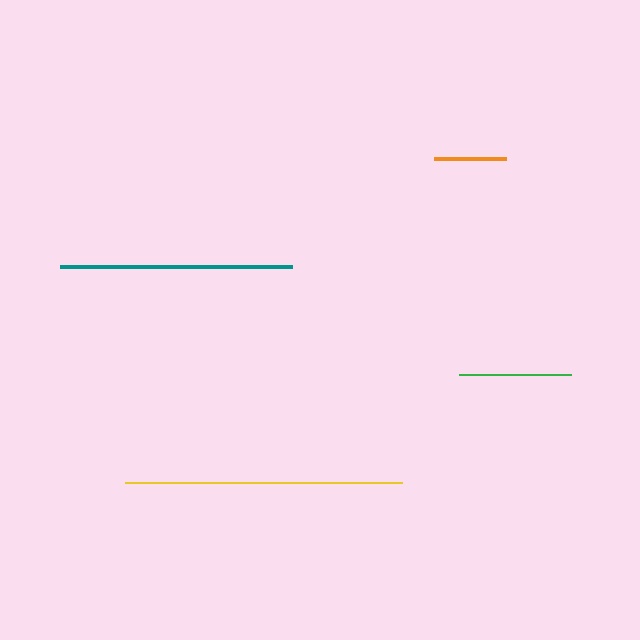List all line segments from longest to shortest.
From longest to shortest: yellow, teal, green, orange.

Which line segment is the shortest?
The orange line is the shortest at approximately 71 pixels.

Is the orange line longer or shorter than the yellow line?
The yellow line is longer than the orange line.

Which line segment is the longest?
The yellow line is the longest at approximately 277 pixels.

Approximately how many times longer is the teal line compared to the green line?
The teal line is approximately 2.1 times the length of the green line.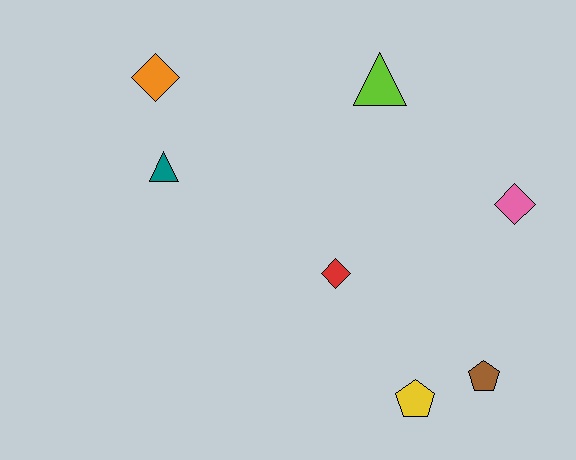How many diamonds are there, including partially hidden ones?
There are 3 diamonds.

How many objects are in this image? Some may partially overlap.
There are 7 objects.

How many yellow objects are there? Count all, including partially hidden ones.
There is 1 yellow object.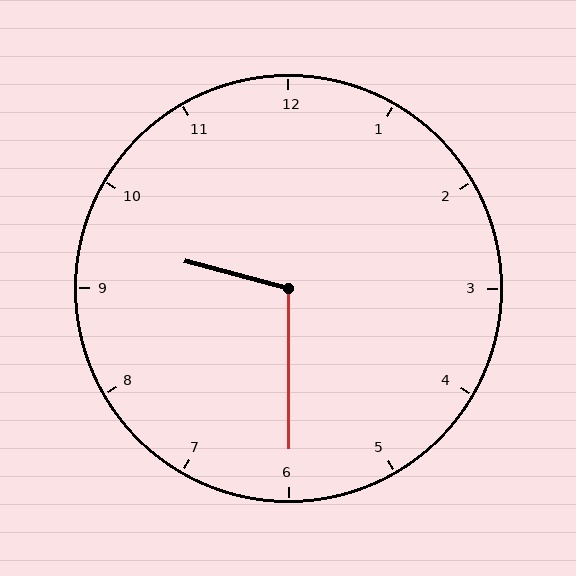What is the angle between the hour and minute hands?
Approximately 105 degrees.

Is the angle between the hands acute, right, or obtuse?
It is obtuse.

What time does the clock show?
9:30.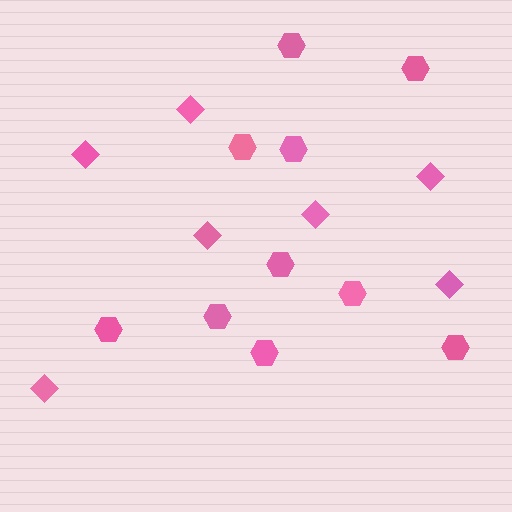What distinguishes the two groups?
There are 2 groups: one group of diamonds (7) and one group of hexagons (10).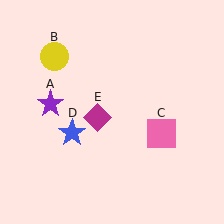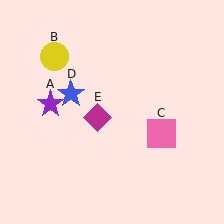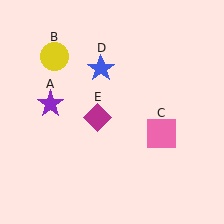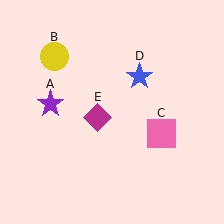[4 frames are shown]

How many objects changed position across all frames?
1 object changed position: blue star (object D).